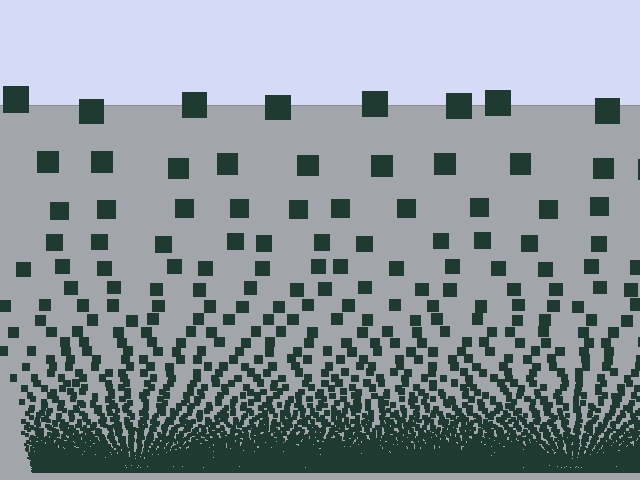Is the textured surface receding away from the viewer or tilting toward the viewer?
The surface appears to tilt toward the viewer. Texture elements get larger and sparser toward the top.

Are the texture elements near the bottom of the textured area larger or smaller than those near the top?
Smaller. The gradient is inverted — elements near the bottom are smaller and denser.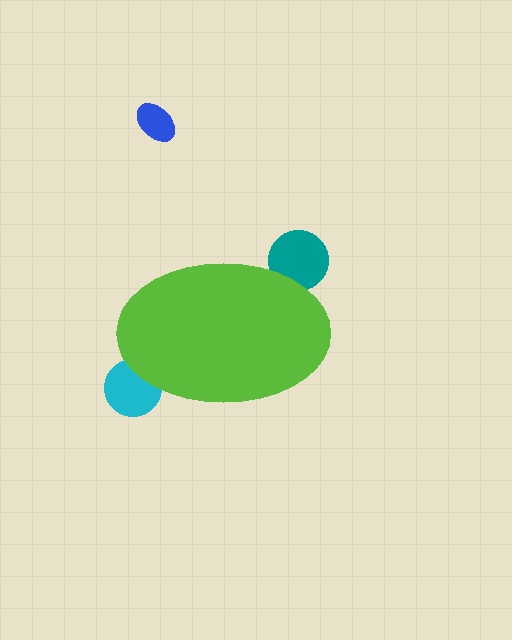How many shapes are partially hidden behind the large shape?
2 shapes are partially hidden.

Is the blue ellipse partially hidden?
No, the blue ellipse is fully visible.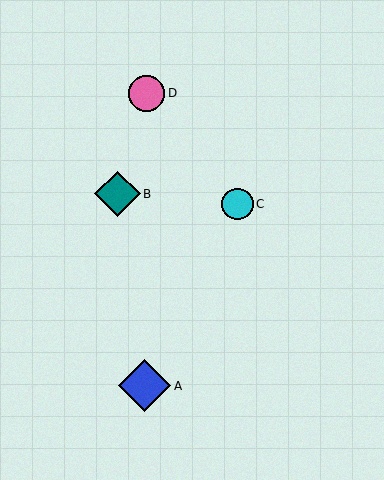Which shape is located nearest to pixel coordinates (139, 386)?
The blue diamond (labeled A) at (145, 386) is nearest to that location.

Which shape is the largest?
The blue diamond (labeled A) is the largest.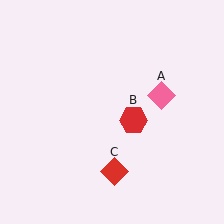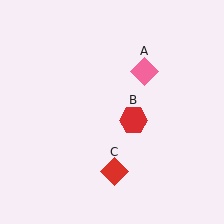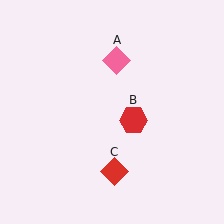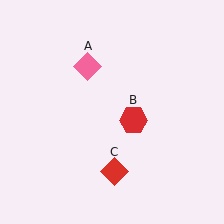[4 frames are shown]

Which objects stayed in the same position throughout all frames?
Red hexagon (object B) and red diamond (object C) remained stationary.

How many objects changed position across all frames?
1 object changed position: pink diamond (object A).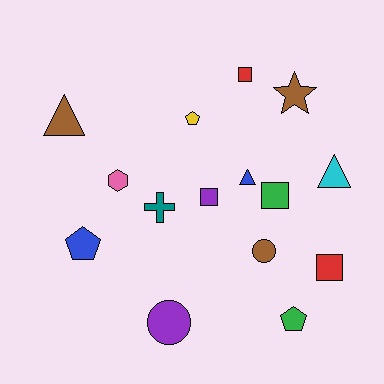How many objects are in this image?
There are 15 objects.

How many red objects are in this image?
There are 2 red objects.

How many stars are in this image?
There is 1 star.